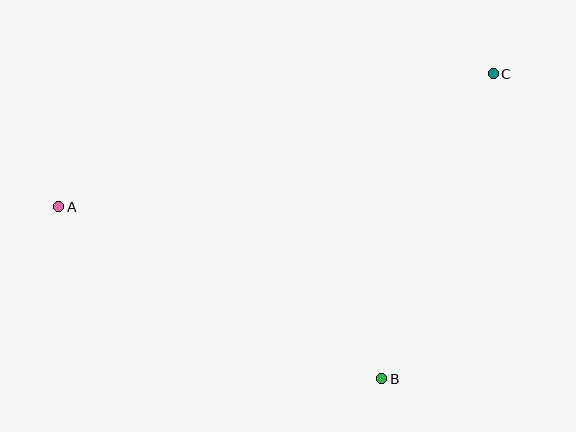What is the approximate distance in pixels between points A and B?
The distance between A and B is approximately 366 pixels.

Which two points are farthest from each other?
Points A and C are farthest from each other.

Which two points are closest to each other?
Points B and C are closest to each other.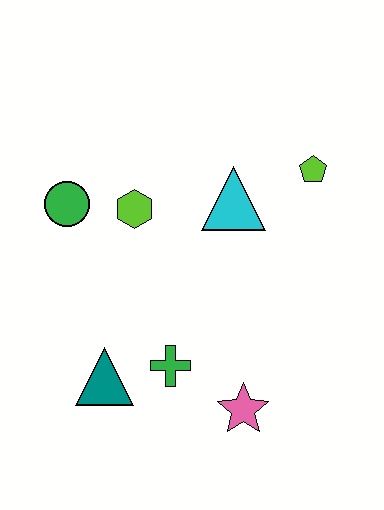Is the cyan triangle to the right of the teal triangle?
Yes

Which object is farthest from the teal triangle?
The lime pentagon is farthest from the teal triangle.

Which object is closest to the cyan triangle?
The lime pentagon is closest to the cyan triangle.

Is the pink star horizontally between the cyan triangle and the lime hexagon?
No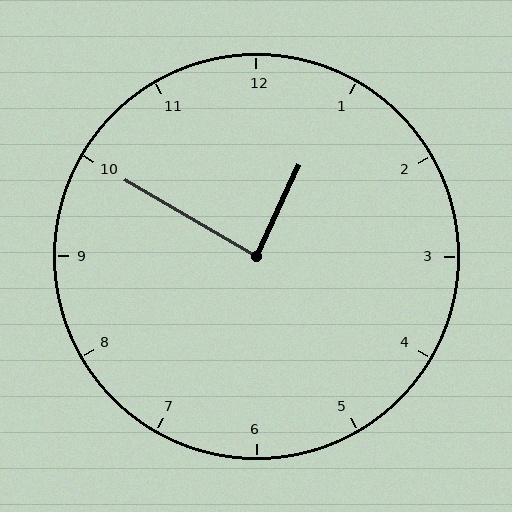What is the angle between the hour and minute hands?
Approximately 85 degrees.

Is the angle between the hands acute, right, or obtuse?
It is right.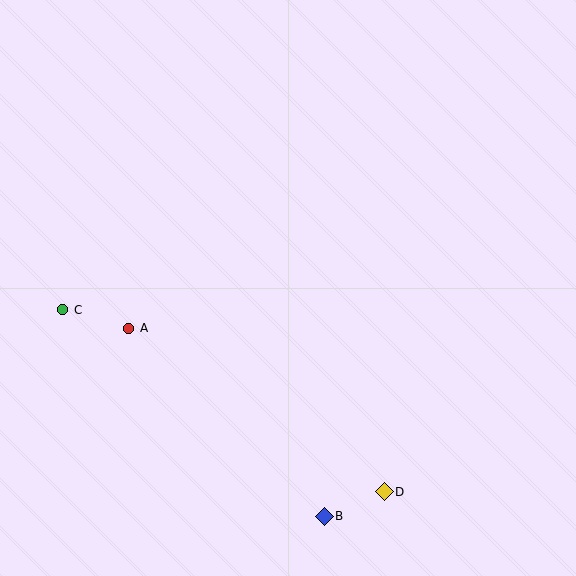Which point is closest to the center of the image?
Point A at (129, 328) is closest to the center.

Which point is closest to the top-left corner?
Point C is closest to the top-left corner.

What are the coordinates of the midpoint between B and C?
The midpoint between B and C is at (194, 413).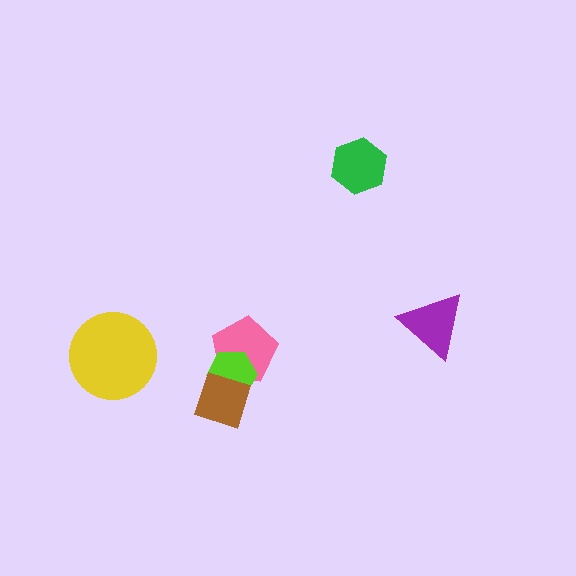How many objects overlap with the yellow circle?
0 objects overlap with the yellow circle.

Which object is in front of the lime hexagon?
The brown diamond is in front of the lime hexagon.